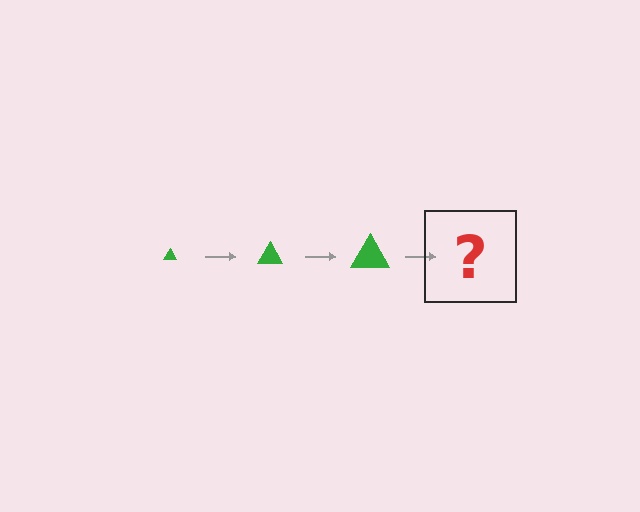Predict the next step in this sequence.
The next step is a green triangle, larger than the previous one.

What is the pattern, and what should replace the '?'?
The pattern is that the triangle gets progressively larger each step. The '?' should be a green triangle, larger than the previous one.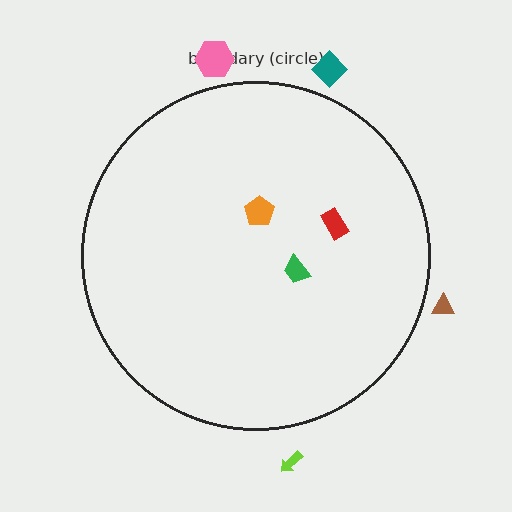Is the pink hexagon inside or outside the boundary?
Outside.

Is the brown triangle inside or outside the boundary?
Outside.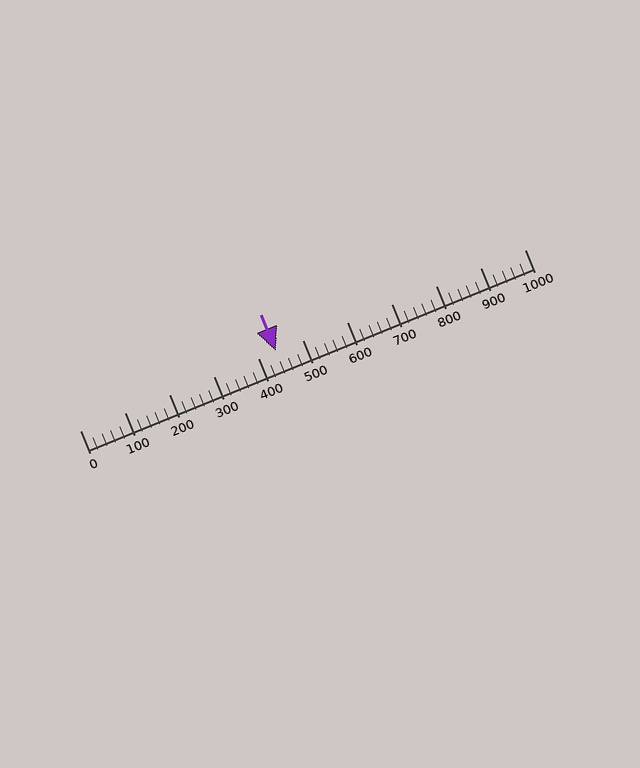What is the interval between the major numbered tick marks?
The major tick marks are spaced 100 units apart.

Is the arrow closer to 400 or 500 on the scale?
The arrow is closer to 400.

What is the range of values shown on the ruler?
The ruler shows values from 0 to 1000.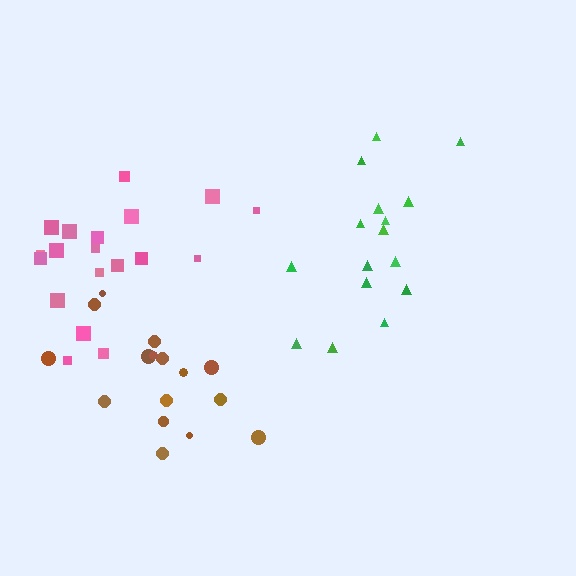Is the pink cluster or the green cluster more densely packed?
Pink.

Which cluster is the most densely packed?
Pink.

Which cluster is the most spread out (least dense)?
Green.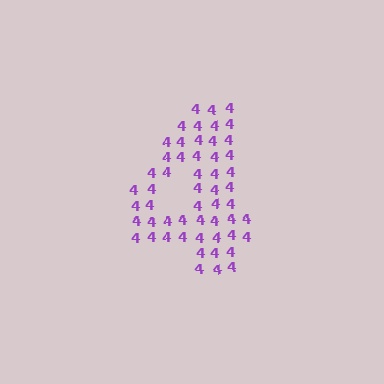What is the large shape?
The large shape is the digit 4.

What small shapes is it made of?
It is made of small digit 4's.